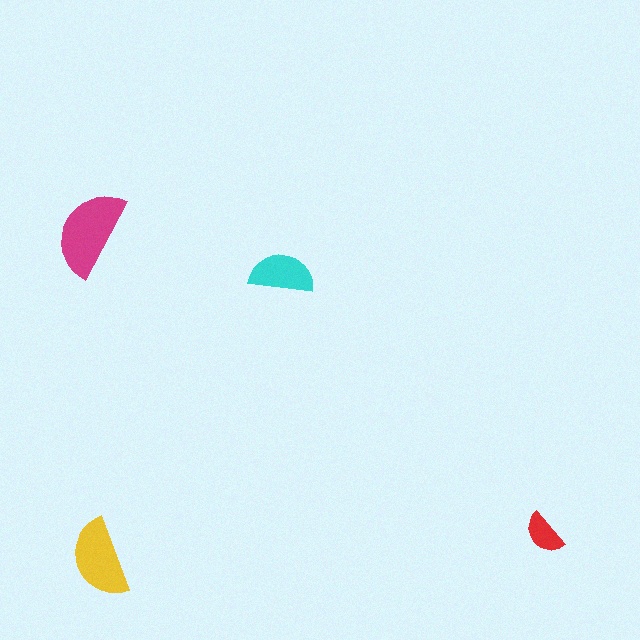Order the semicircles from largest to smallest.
the magenta one, the yellow one, the cyan one, the red one.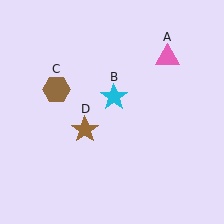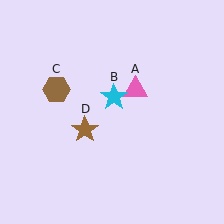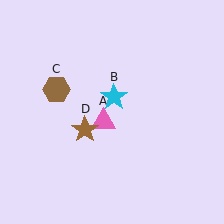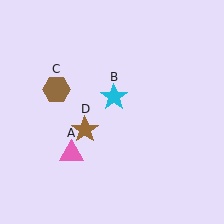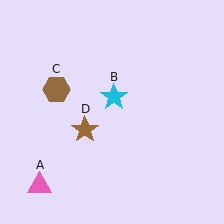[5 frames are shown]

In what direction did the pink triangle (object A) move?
The pink triangle (object A) moved down and to the left.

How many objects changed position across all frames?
1 object changed position: pink triangle (object A).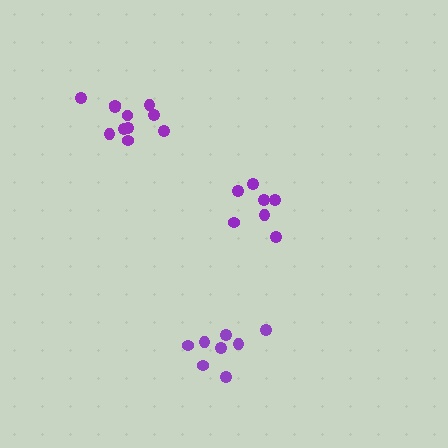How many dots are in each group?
Group 1: 7 dots, Group 2: 8 dots, Group 3: 11 dots (26 total).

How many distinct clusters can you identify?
There are 3 distinct clusters.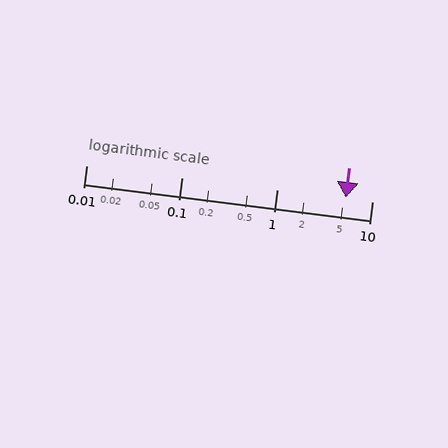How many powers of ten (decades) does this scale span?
The scale spans 3 decades, from 0.01 to 10.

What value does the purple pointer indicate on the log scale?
The pointer indicates approximately 5.3.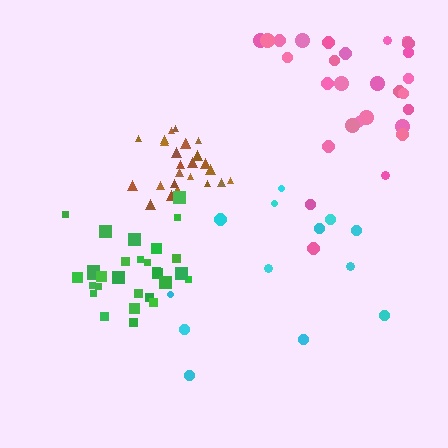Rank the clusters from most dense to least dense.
brown, green, pink, cyan.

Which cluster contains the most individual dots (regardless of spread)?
Green (29).